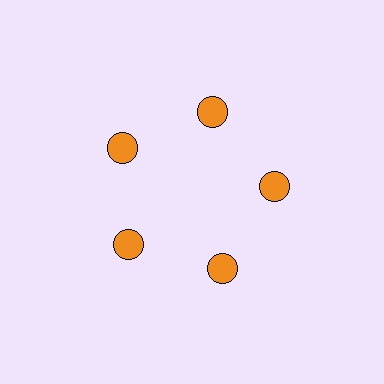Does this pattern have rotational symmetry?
Yes, this pattern has 5-fold rotational symmetry. It looks the same after rotating 72 degrees around the center.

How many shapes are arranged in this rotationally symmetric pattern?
There are 5 shapes, arranged in 5 groups of 1.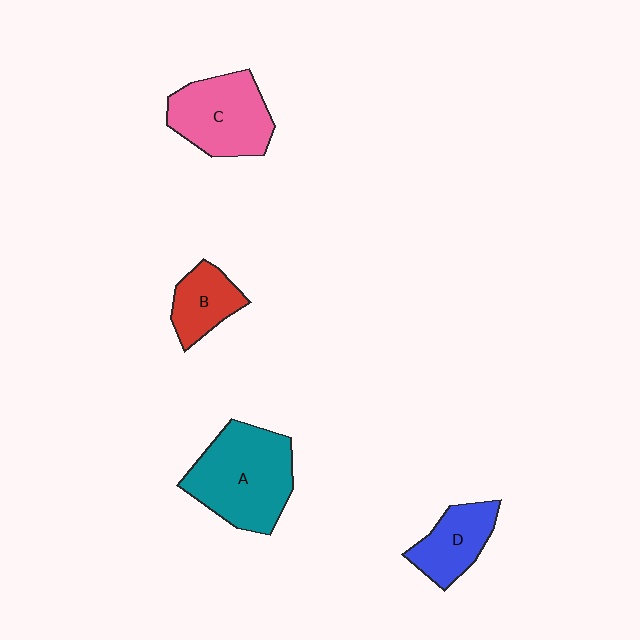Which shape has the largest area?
Shape A (teal).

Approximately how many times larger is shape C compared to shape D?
Approximately 1.5 times.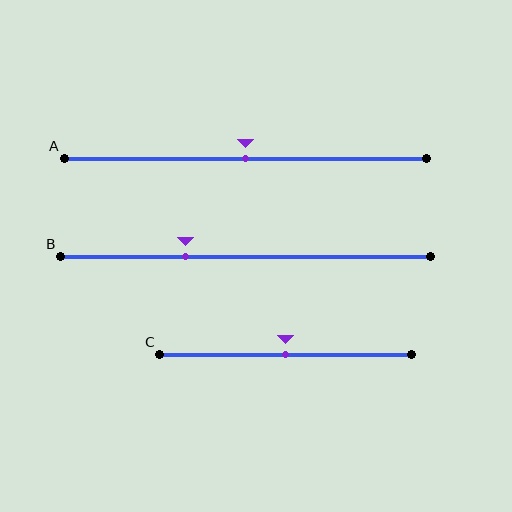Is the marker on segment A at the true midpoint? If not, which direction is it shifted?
Yes, the marker on segment A is at the true midpoint.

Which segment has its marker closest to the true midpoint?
Segment A has its marker closest to the true midpoint.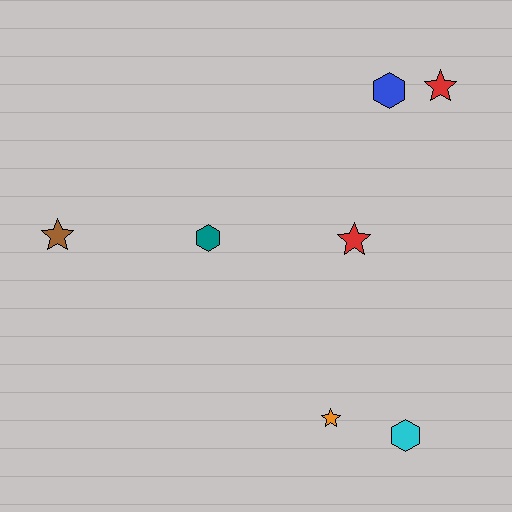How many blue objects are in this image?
There is 1 blue object.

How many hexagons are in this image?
There are 3 hexagons.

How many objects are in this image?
There are 7 objects.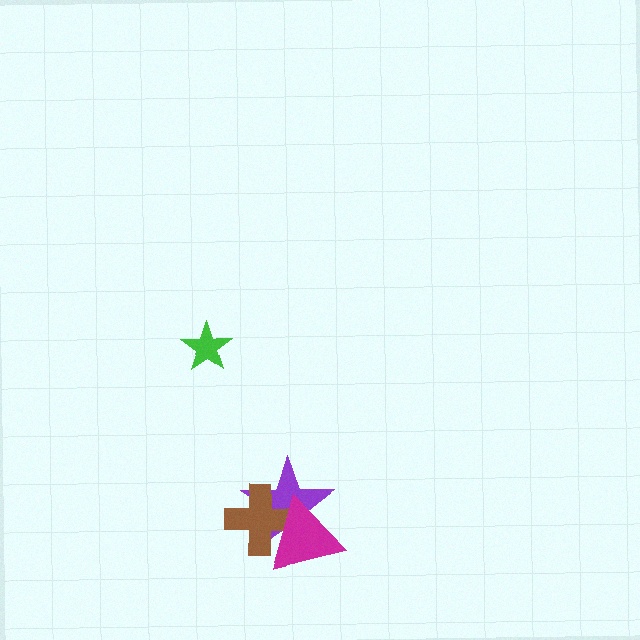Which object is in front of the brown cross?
The magenta triangle is in front of the brown cross.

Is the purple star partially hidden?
Yes, it is partially covered by another shape.